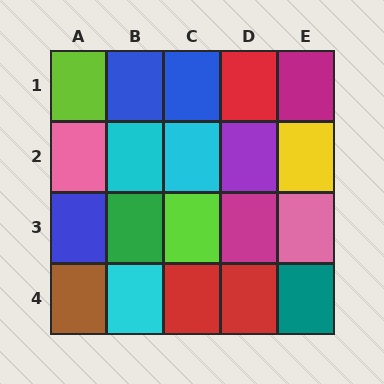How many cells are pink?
2 cells are pink.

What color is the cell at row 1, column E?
Magenta.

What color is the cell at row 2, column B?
Cyan.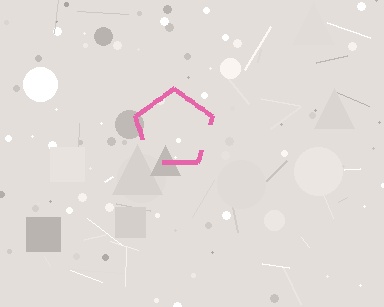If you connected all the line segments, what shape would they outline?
They would outline a pentagon.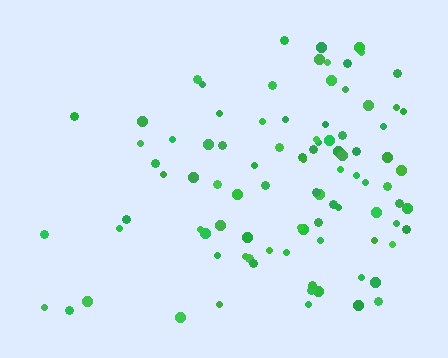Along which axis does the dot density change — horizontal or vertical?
Horizontal.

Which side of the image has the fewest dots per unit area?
The left.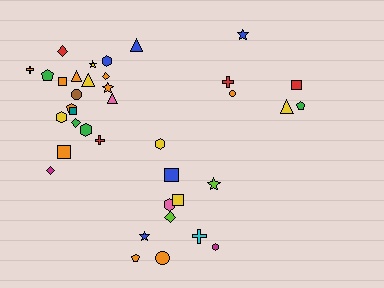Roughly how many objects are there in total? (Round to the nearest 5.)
Roughly 40 objects in total.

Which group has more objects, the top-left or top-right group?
The top-left group.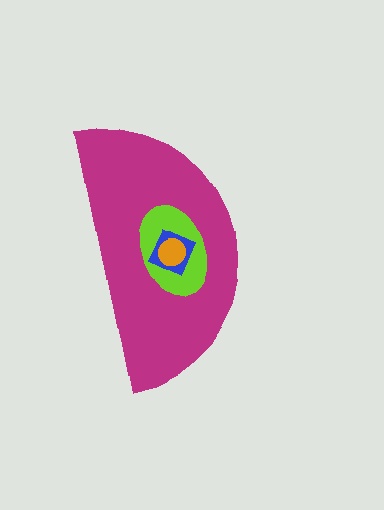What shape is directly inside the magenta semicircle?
The lime ellipse.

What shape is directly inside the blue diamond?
The orange circle.